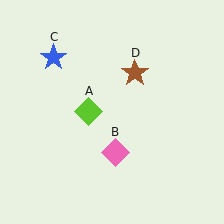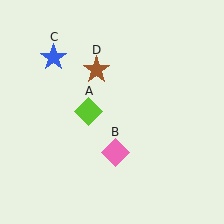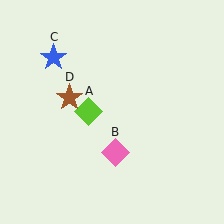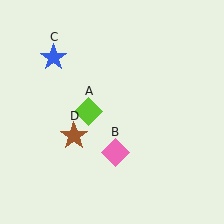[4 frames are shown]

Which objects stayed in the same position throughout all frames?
Lime diamond (object A) and pink diamond (object B) and blue star (object C) remained stationary.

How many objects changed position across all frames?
1 object changed position: brown star (object D).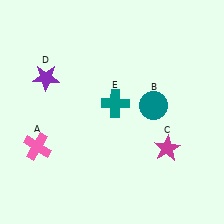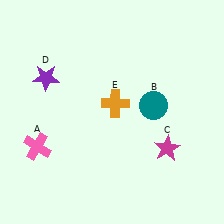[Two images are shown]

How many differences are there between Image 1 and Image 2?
There is 1 difference between the two images.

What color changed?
The cross (E) changed from teal in Image 1 to orange in Image 2.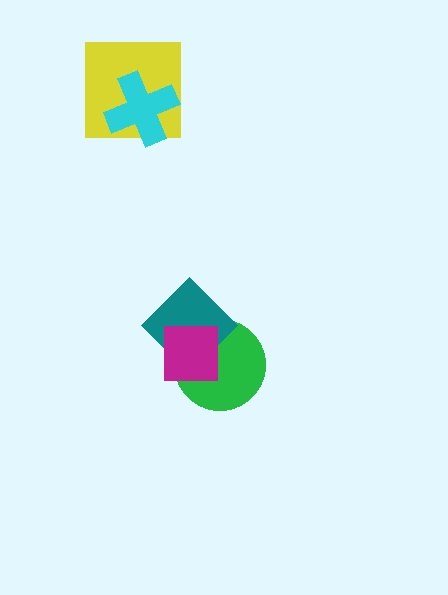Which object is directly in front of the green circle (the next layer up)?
The teal diamond is directly in front of the green circle.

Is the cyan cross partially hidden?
No, no other shape covers it.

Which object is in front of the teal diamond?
The magenta square is in front of the teal diamond.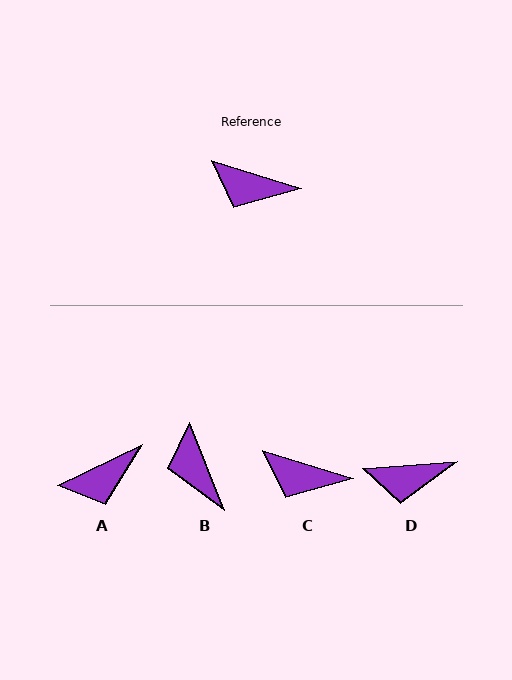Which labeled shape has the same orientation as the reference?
C.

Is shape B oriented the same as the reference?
No, it is off by about 52 degrees.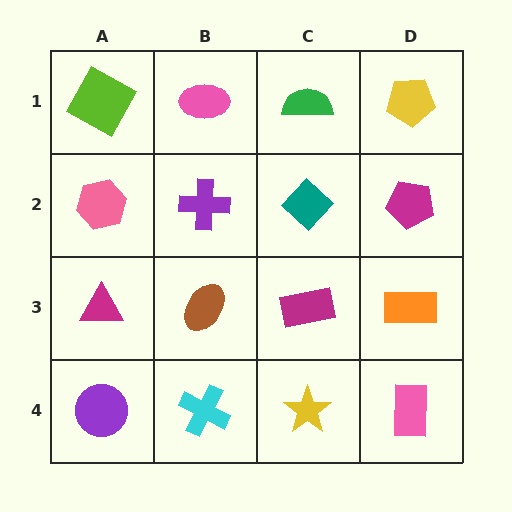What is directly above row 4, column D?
An orange rectangle.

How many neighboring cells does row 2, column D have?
3.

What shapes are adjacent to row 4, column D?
An orange rectangle (row 3, column D), a yellow star (row 4, column C).